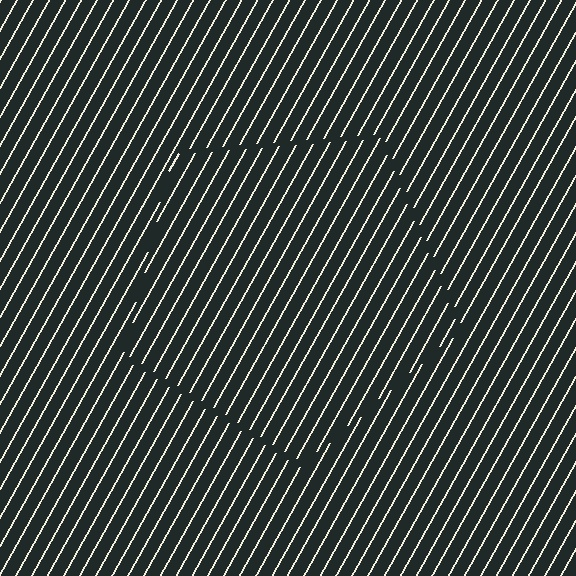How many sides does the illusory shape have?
5 sides — the line-ends trace a pentagon.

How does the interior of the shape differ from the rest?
The interior of the shape contains the same grating, shifted by half a period — the contour is defined by the phase discontinuity where line-ends from the inner and outer gratings abut.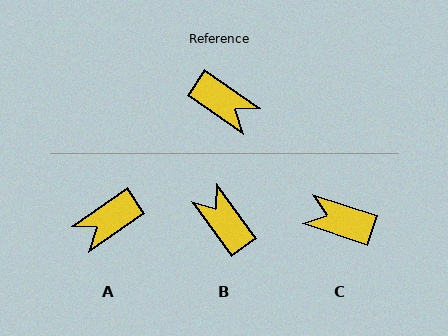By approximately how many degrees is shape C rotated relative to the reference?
Approximately 163 degrees clockwise.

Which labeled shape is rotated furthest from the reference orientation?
C, about 163 degrees away.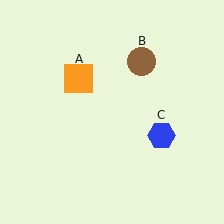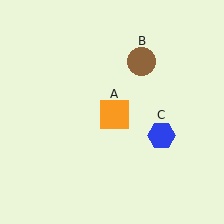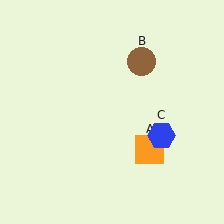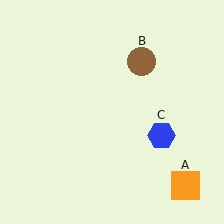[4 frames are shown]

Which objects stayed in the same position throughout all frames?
Brown circle (object B) and blue hexagon (object C) remained stationary.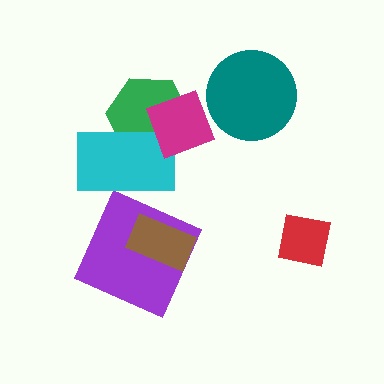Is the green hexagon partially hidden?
Yes, it is partially covered by another shape.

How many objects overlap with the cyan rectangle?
2 objects overlap with the cyan rectangle.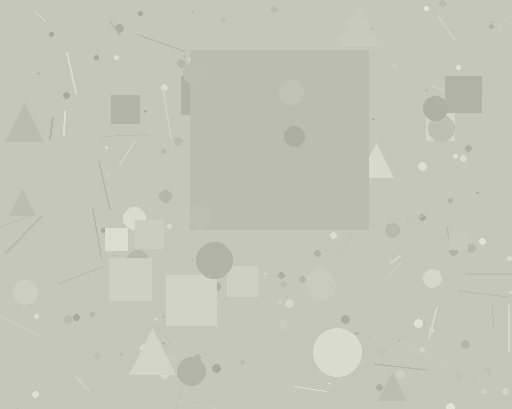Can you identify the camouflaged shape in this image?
The camouflaged shape is a square.